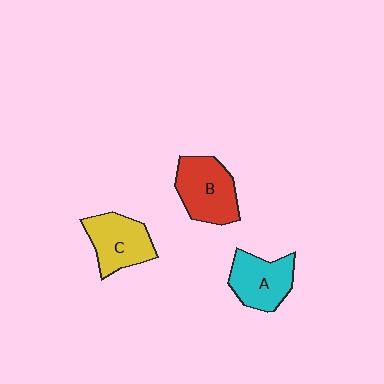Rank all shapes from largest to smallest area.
From largest to smallest: B (red), C (yellow), A (cyan).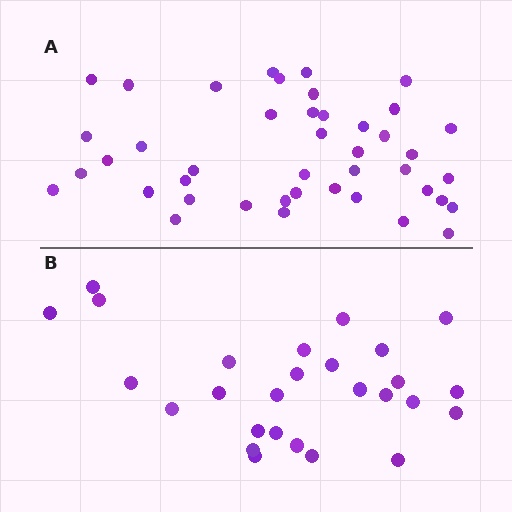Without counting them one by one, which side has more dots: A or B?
Region A (the top region) has more dots.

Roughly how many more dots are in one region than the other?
Region A has approximately 15 more dots than region B.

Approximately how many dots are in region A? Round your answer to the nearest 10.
About 40 dots. (The exact count is 43, which rounds to 40.)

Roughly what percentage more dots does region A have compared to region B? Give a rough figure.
About 60% more.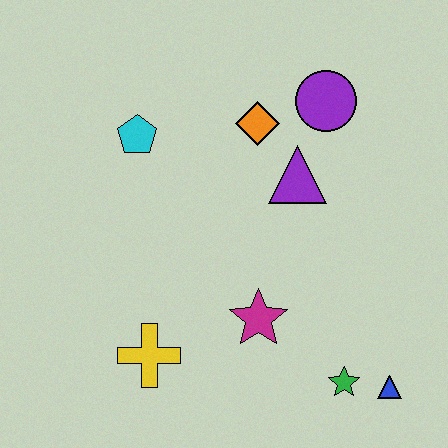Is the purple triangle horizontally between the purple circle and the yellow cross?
Yes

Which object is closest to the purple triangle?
The orange diamond is closest to the purple triangle.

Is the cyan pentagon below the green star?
No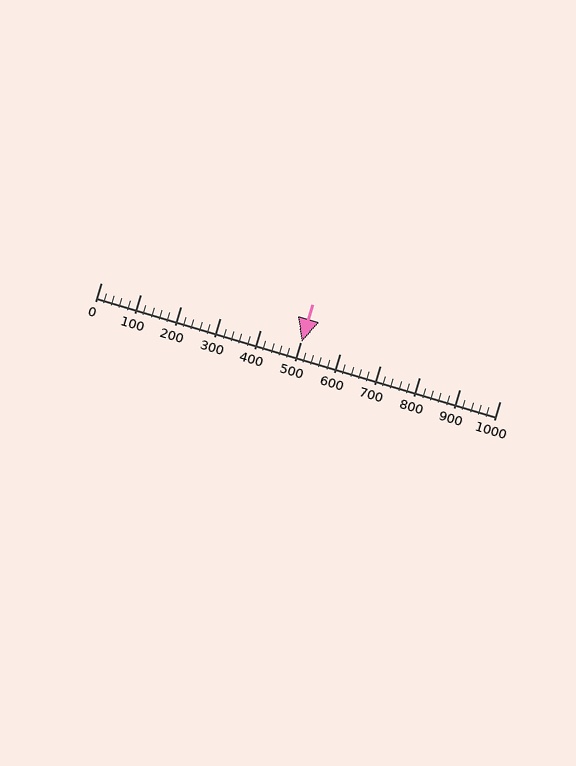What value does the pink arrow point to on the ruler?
The pink arrow points to approximately 504.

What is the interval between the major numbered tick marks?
The major tick marks are spaced 100 units apart.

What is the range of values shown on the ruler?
The ruler shows values from 0 to 1000.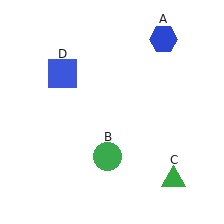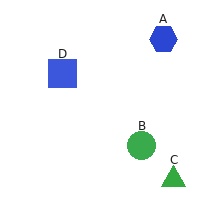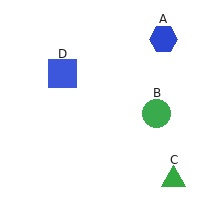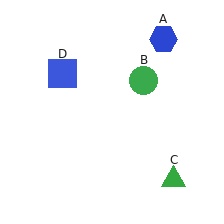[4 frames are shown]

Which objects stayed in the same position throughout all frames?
Blue hexagon (object A) and green triangle (object C) and blue square (object D) remained stationary.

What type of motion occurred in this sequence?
The green circle (object B) rotated counterclockwise around the center of the scene.